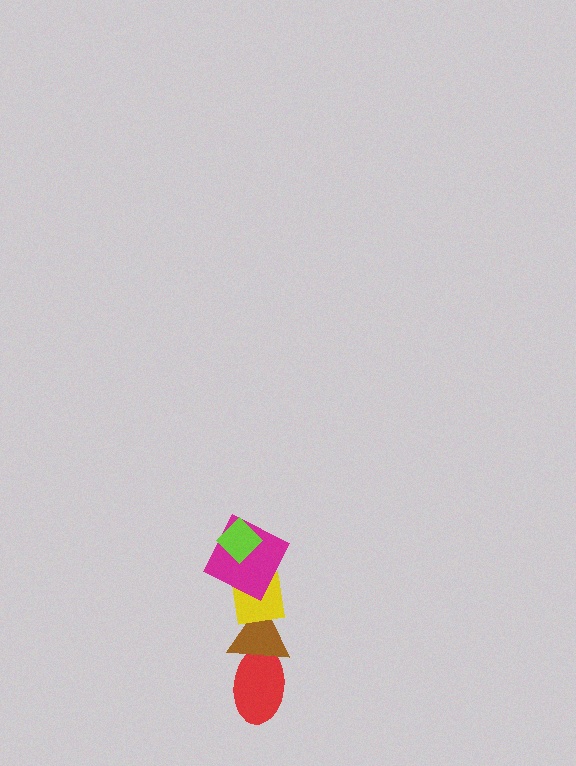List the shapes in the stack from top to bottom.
From top to bottom: the lime diamond, the magenta square, the yellow square, the brown triangle, the red ellipse.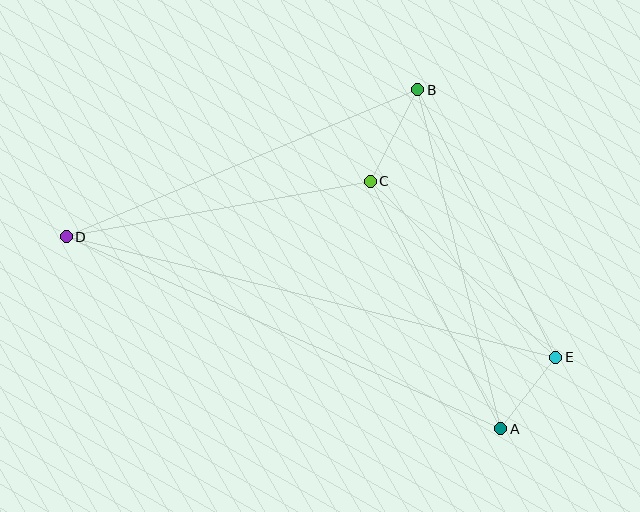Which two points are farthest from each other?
Points D and E are farthest from each other.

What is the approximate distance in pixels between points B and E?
The distance between B and E is approximately 301 pixels.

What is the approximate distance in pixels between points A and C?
The distance between A and C is approximately 280 pixels.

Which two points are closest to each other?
Points A and E are closest to each other.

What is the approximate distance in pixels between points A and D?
The distance between A and D is approximately 475 pixels.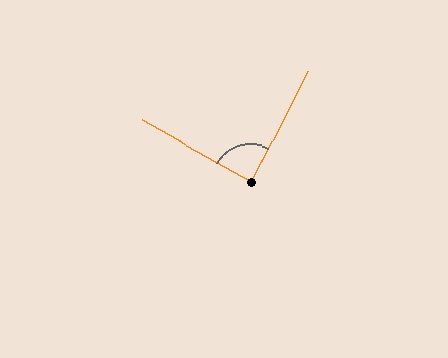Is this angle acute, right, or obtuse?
It is approximately a right angle.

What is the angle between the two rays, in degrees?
Approximately 88 degrees.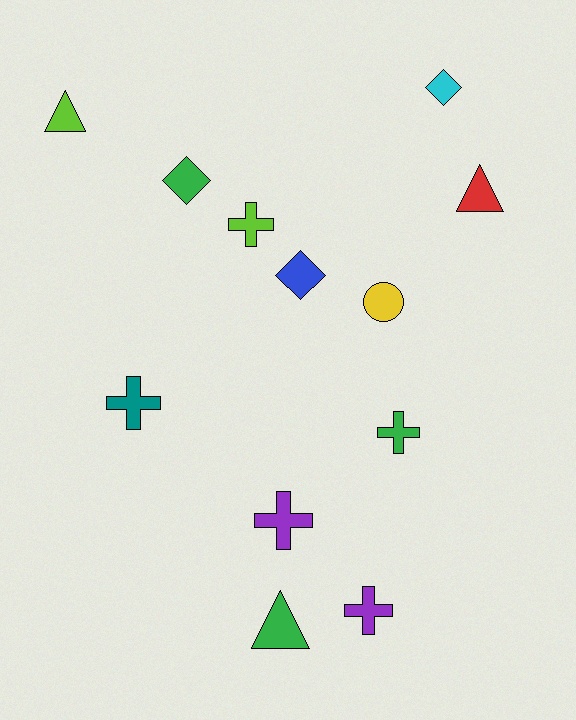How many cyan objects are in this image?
There is 1 cyan object.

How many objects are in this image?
There are 12 objects.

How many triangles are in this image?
There are 3 triangles.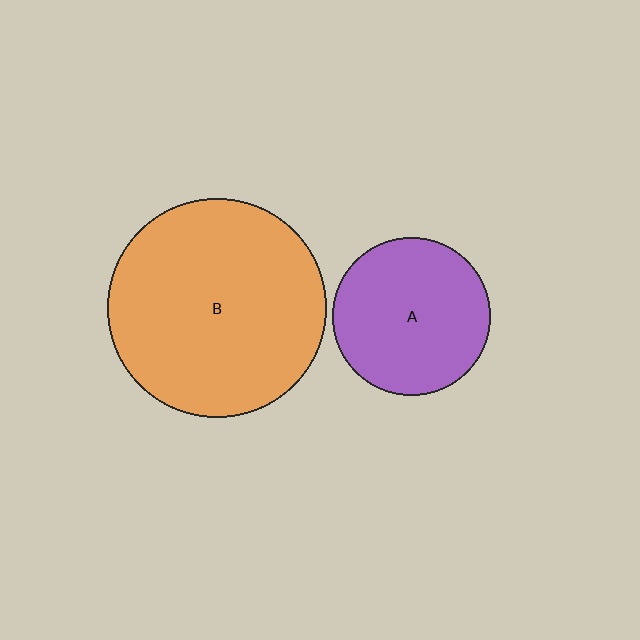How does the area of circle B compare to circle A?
Approximately 1.9 times.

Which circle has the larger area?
Circle B (orange).